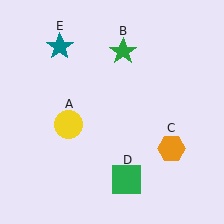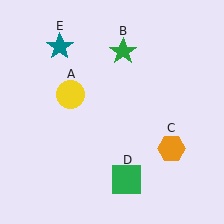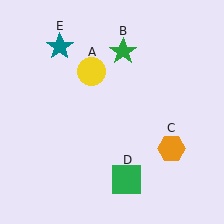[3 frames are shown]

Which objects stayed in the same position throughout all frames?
Green star (object B) and orange hexagon (object C) and green square (object D) and teal star (object E) remained stationary.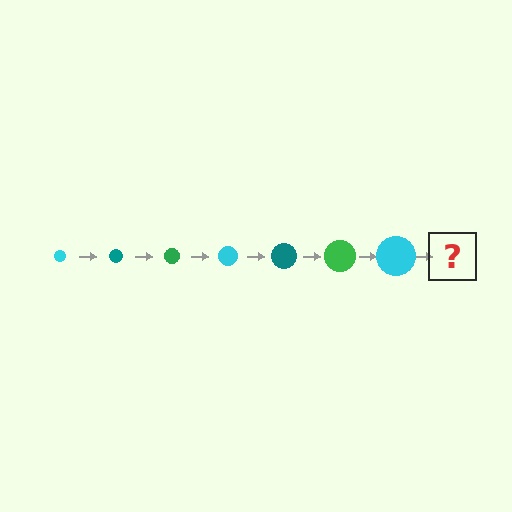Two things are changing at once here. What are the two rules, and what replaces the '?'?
The two rules are that the circle grows larger each step and the color cycles through cyan, teal, and green. The '?' should be a teal circle, larger than the previous one.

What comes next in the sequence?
The next element should be a teal circle, larger than the previous one.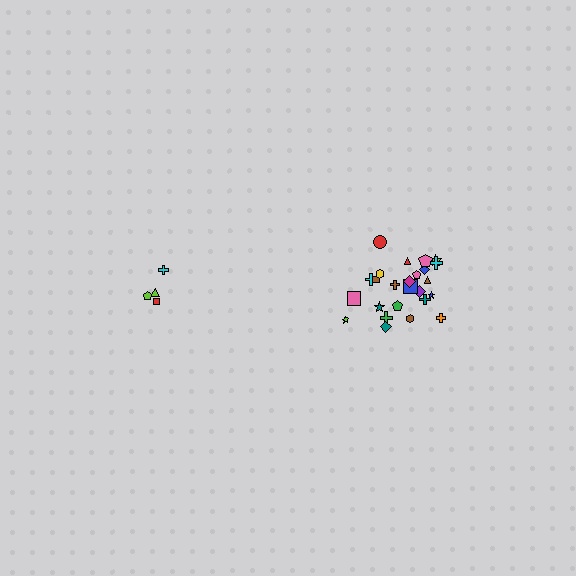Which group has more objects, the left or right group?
The right group.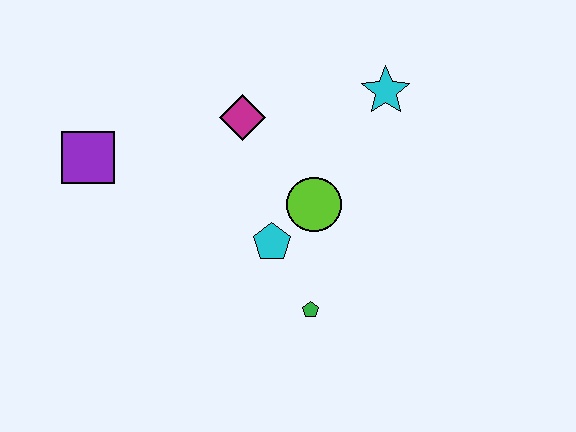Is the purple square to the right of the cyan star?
No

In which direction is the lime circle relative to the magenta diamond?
The lime circle is below the magenta diamond.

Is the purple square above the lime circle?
Yes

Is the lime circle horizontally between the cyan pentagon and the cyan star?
Yes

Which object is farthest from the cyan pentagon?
The purple square is farthest from the cyan pentagon.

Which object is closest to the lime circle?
The cyan pentagon is closest to the lime circle.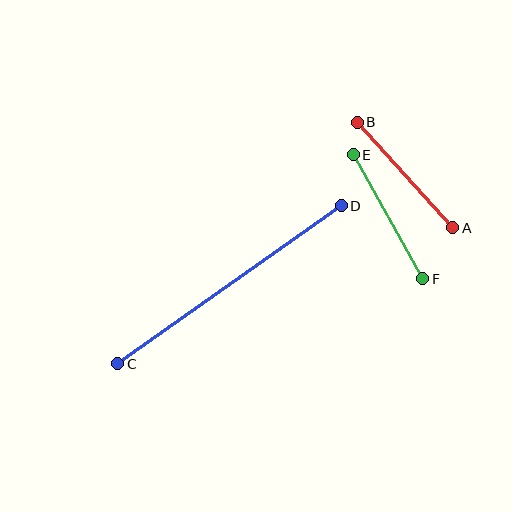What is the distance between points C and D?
The distance is approximately 274 pixels.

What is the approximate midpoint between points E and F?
The midpoint is at approximately (388, 217) pixels.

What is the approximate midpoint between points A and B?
The midpoint is at approximately (405, 175) pixels.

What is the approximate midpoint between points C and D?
The midpoint is at approximately (229, 285) pixels.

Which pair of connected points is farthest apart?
Points C and D are farthest apart.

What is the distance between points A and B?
The distance is approximately 142 pixels.